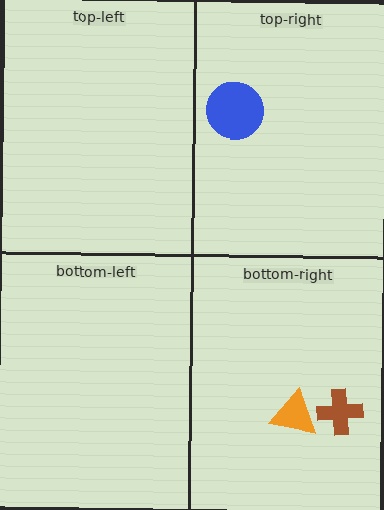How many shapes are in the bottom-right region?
2.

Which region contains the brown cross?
The bottom-right region.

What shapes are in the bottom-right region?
The orange triangle, the brown cross.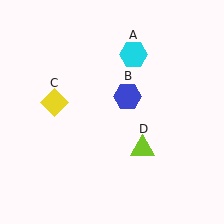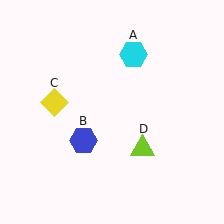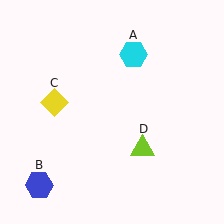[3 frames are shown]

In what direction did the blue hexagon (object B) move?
The blue hexagon (object B) moved down and to the left.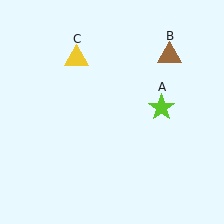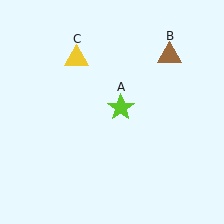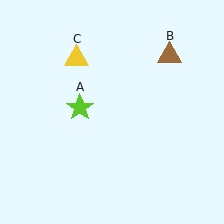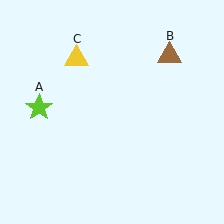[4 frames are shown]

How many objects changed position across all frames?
1 object changed position: lime star (object A).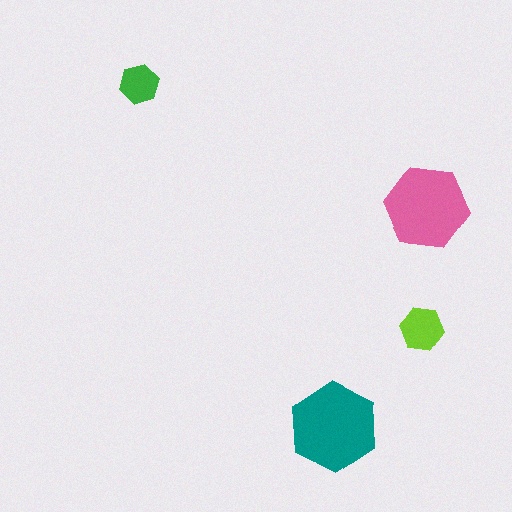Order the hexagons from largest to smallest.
the teal one, the pink one, the lime one, the green one.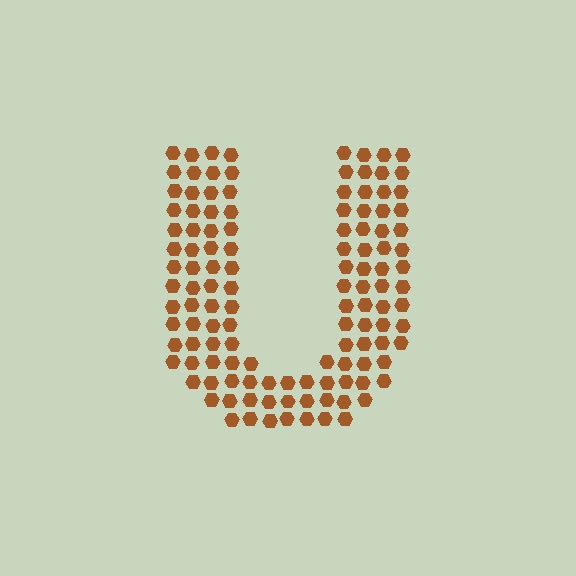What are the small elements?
The small elements are hexagons.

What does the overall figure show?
The overall figure shows the letter U.